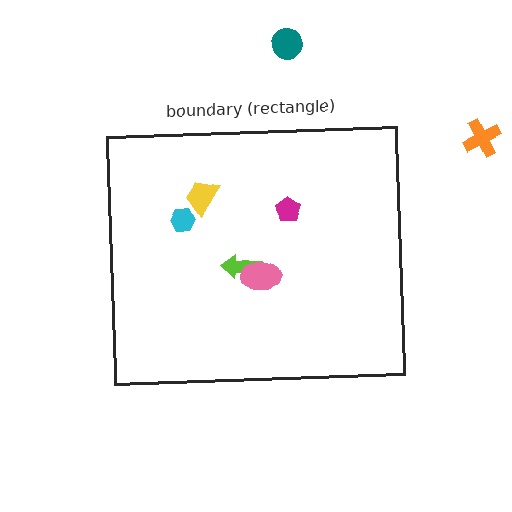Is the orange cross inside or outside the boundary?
Outside.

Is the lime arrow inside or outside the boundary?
Inside.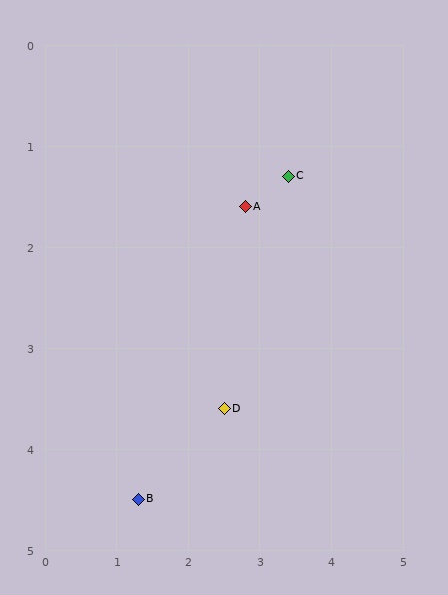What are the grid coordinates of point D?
Point D is at approximately (2.5, 3.6).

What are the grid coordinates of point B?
Point B is at approximately (1.3, 4.5).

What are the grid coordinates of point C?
Point C is at approximately (3.4, 1.3).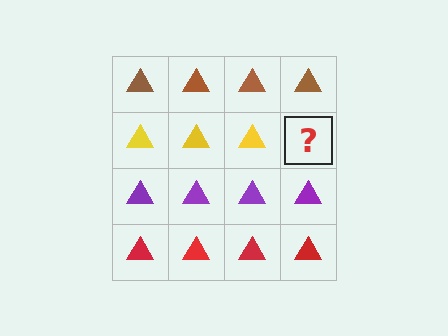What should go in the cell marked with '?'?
The missing cell should contain a yellow triangle.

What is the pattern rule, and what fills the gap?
The rule is that each row has a consistent color. The gap should be filled with a yellow triangle.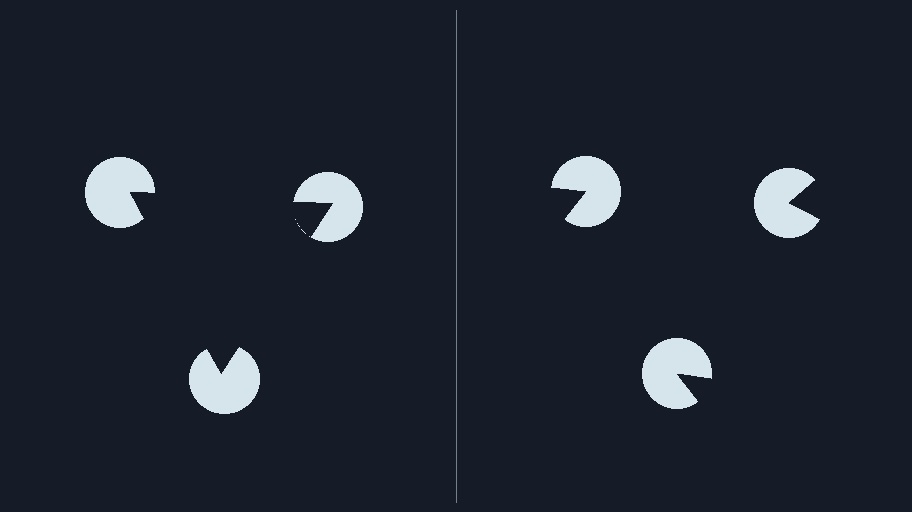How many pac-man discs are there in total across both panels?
6 — 3 on each side.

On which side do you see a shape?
An illusory triangle appears on the left side. On the right side the wedge cuts are rotated, so no coherent shape forms.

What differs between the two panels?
The pac-man discs are positioned identically on both sides; only the wedge orientations differ. On the left they align to a triangle; on the right they are misaligned.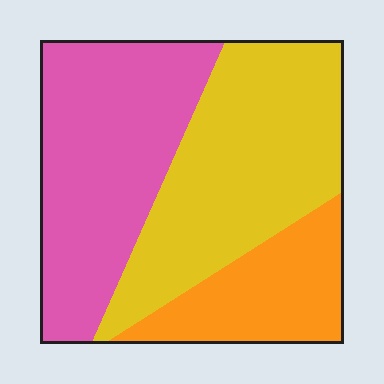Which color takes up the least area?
Orange, at roughly 20%.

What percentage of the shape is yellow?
Yellow takes up about two fifths (2/5) of the shape.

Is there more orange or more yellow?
Yellow.